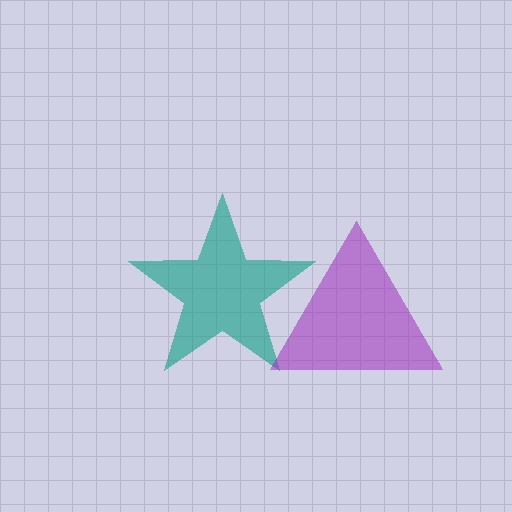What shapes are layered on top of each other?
The layered shapes are: a teal star, a purple triangle.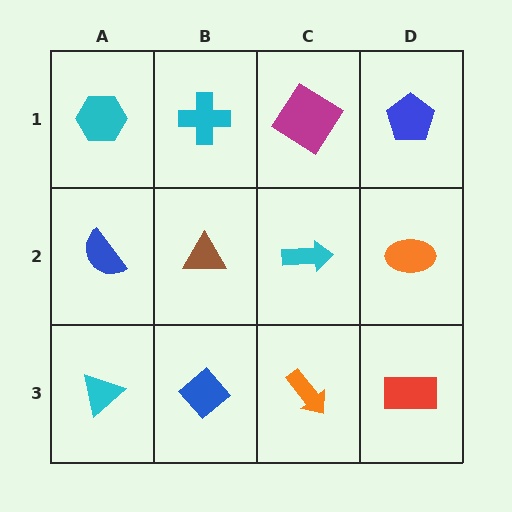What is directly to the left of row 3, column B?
A cyan triangle.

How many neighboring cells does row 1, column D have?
2.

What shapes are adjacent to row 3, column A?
A blue semicircle (row 2, column A), a blue diamond (row 3, column B).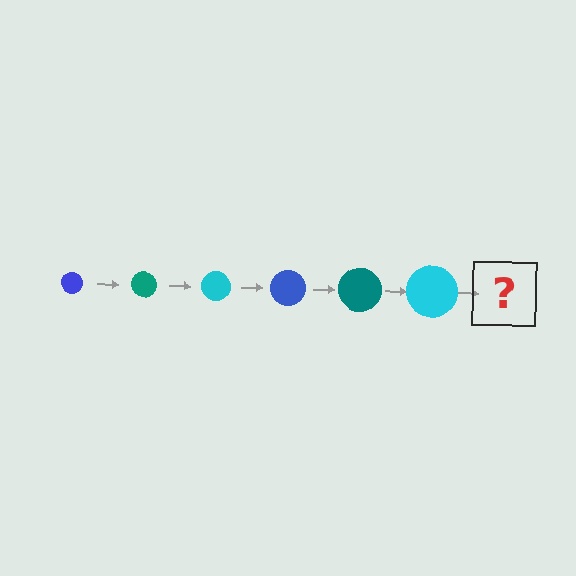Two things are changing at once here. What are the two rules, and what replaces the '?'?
The two rules are that the circle grows larger each step and the color cycles through blue, teal, and cyan. The '?' should be a blue circle, larger than the previous one.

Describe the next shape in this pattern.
It should be a blue circle, larger than the previous one.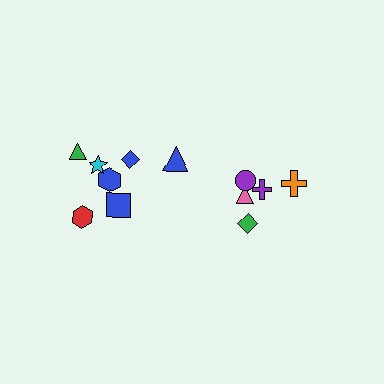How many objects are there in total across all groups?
There are 12 objects.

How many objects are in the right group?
There are 5 objects.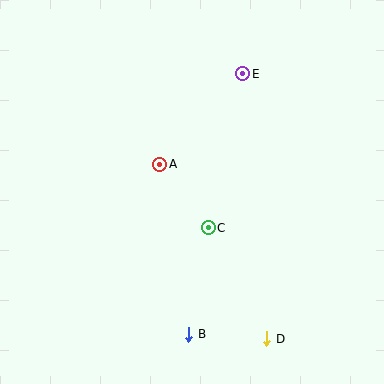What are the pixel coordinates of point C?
Point C is at (208, 228).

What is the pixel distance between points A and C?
The distance between A and C is 80 pixels.